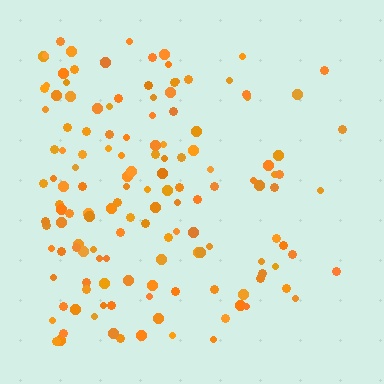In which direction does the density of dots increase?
From right to left, with the left side densest.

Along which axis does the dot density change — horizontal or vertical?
Horizontal.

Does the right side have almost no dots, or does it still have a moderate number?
Still a moderate number, just noticeably fewer than the left.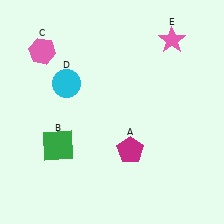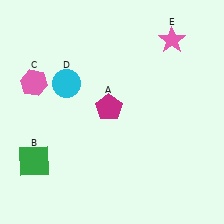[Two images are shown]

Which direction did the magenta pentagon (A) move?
The magenta pentagon (A) moved up.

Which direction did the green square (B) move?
The green square (B) moved left.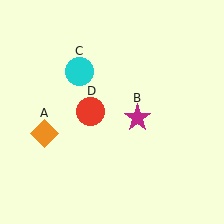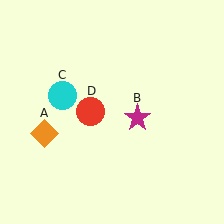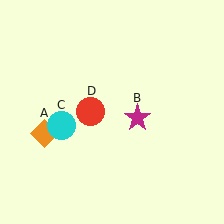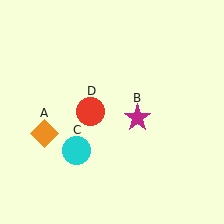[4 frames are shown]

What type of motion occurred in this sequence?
The cyan circle (object C) rotated counterclockwise around the center of the scene.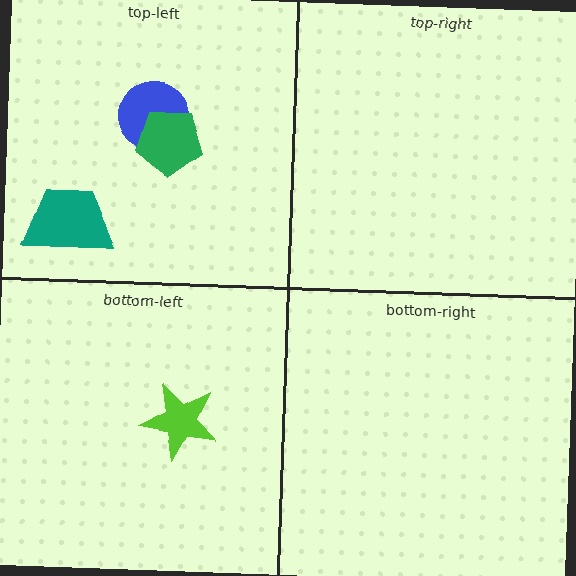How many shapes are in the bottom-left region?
1.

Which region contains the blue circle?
The top-left region.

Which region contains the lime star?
The bottom-left region.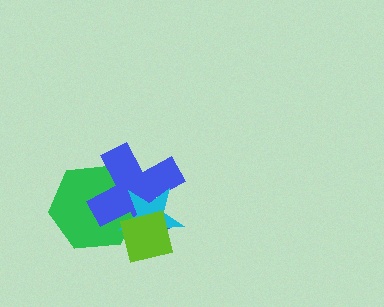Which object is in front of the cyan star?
The lime square is in front of the cyan star.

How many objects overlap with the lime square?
3 objects overlap with the lime square.